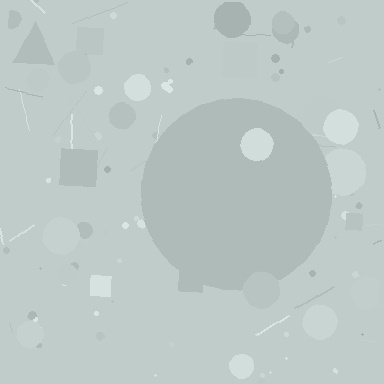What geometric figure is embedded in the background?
A circle is embedded in the background.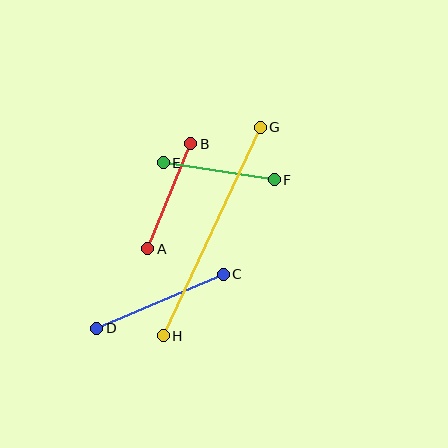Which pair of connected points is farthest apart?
Points G and H are farthest apart.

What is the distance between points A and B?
The distance is approximately 113 pixels.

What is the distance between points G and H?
The distance is approximately 230 pixels.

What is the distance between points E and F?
The distance is approximately 112 pixels.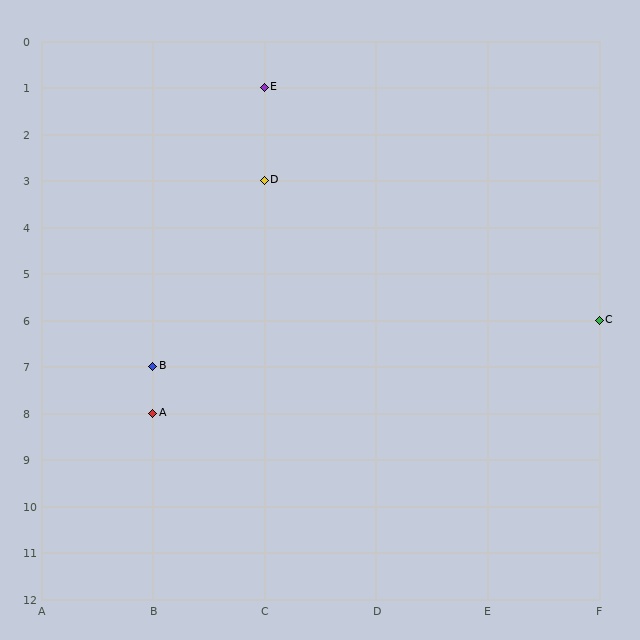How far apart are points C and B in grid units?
Points C and B are 4 columns and 1 row apart (about 4.1 grid units diagonally).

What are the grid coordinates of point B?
Point B is at grid coordinates (B, 7).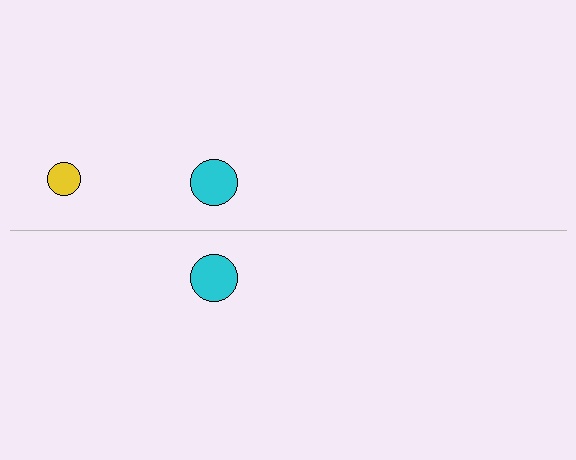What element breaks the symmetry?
A yellow circle is missing from the bottom side.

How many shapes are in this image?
There are 3 shapes in this image.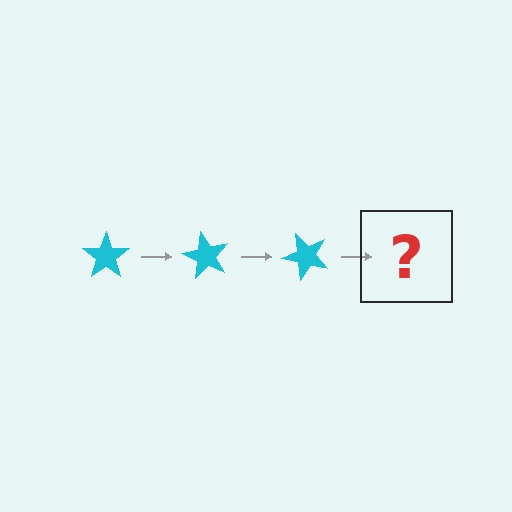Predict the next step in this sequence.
The next step is a cyan star rotated 180 degrees.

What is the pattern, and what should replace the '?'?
The pattern is that the star rotates 60 degrees each step. The '?' should be a cyan star rotated 180 degrees.